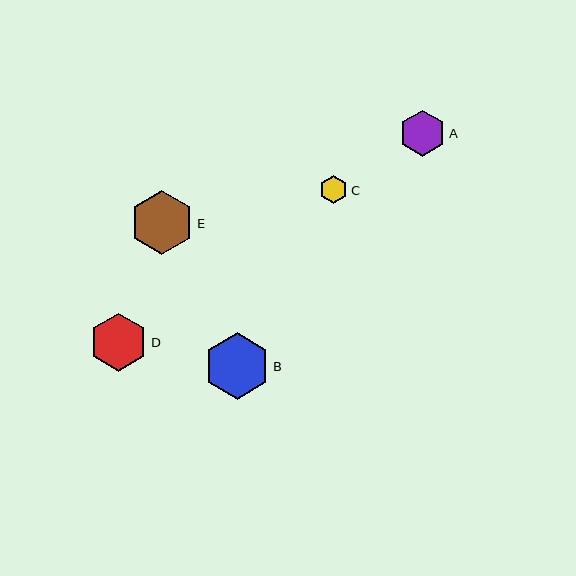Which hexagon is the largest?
Hexagon B is the largest with a size of approximately 67 pixels.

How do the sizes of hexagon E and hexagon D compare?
Hexagon E and hexagon D are approximately the same size.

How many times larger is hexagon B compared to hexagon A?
Hexagon B is approximately 1.4 times the size of hexagon A.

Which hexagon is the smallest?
Hexagon C is the smallest with a size of approximately 28 pixels.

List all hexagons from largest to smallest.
From largest to smallest: B, E, D, A, C.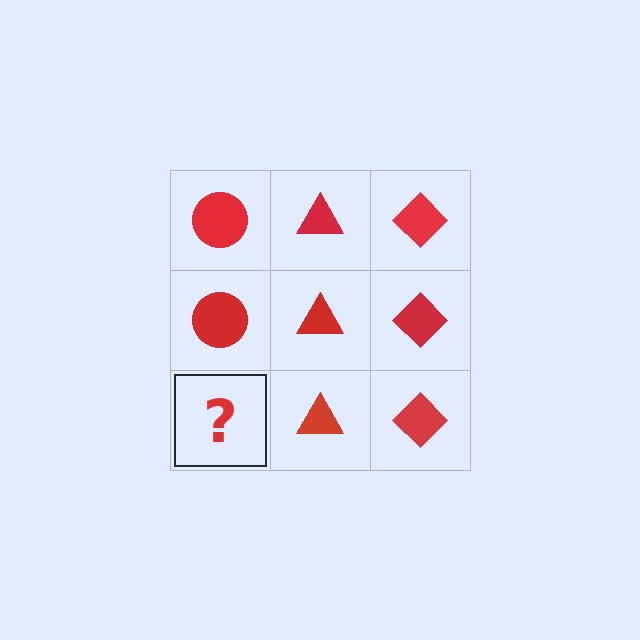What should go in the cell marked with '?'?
The missing cell should contain a red circle.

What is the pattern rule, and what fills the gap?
The rule is that each column has a consistent shape. The gap should be filled with a red circle.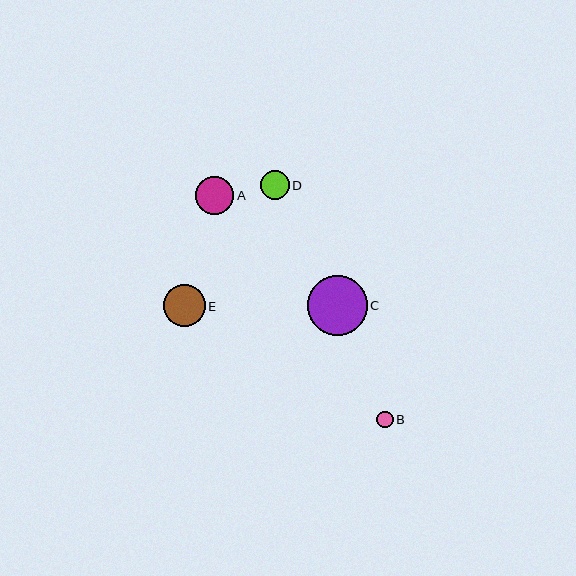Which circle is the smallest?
Circle B is the smallest with a size of approximately 17 pixels.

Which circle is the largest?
Circle C is the largest with a size of approximately 59 pixels.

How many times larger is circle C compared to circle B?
Circle C is approximately 3.6 times the size of circle B.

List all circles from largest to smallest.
From largest to smallest: C, E, A, D, B.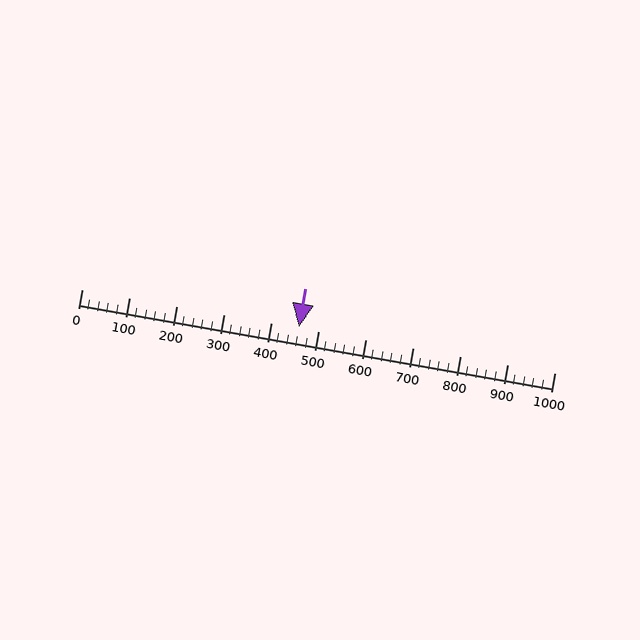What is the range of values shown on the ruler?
The ruler shows values from 0 to 1000.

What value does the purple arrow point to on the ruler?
The purple arrow points to approximately 460.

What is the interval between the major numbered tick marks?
The major tick marks are spaced 100 units apart.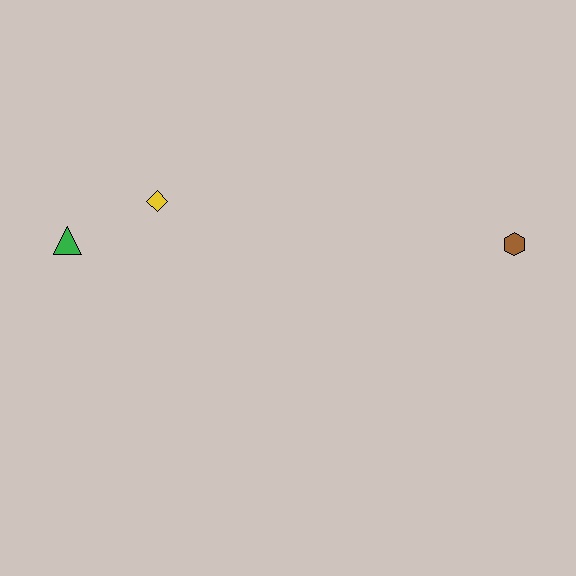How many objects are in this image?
There are 3 objects.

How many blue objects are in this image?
There are no blue objects.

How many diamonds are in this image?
There is 1 diamond.